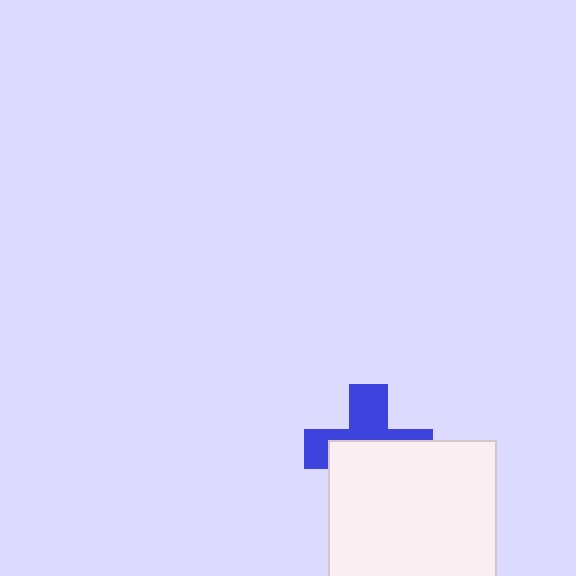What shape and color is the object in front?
The object in front is a white square.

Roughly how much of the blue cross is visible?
A small part of it is visible (roughly 44%).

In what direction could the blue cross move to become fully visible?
The blue cross could move up. That would shift it out from behind the white square entirely.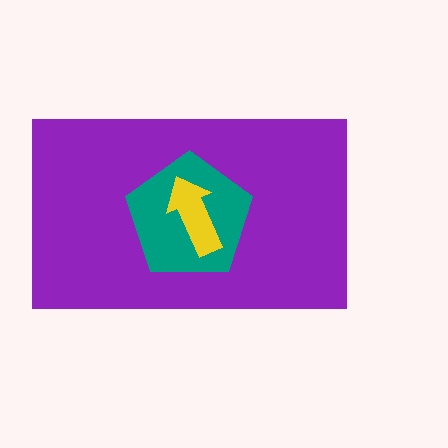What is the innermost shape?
The yellow arrow.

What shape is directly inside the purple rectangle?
The teal pentagon.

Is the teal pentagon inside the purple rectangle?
Yes.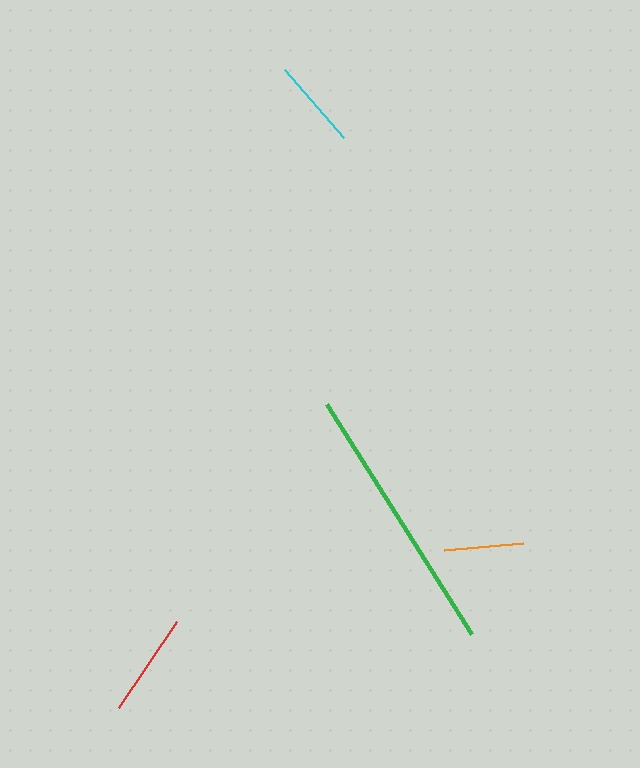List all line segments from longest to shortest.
From longest to shortest: green, red, cyan, orange.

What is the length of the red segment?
The red segment is approximately 104 pixels long.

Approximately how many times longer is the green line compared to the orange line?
The green line is approximately 3.4 times the length of the orange line.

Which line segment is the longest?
The green line is the longest at approximately 273 pixels.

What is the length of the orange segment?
The orange segment is approximately 79 pixels long.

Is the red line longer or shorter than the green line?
The green line is longer than the red line.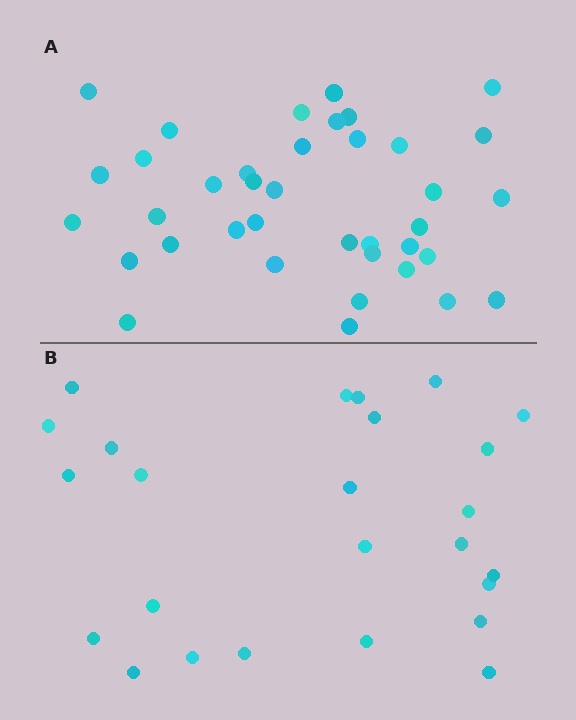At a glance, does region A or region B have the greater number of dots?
Region A (the top region) has more dots.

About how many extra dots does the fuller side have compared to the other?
Region A has approximately 15 more dots than region B.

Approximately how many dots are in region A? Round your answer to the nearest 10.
About 40 dots. (The exact count is 38, which rounds to 40.)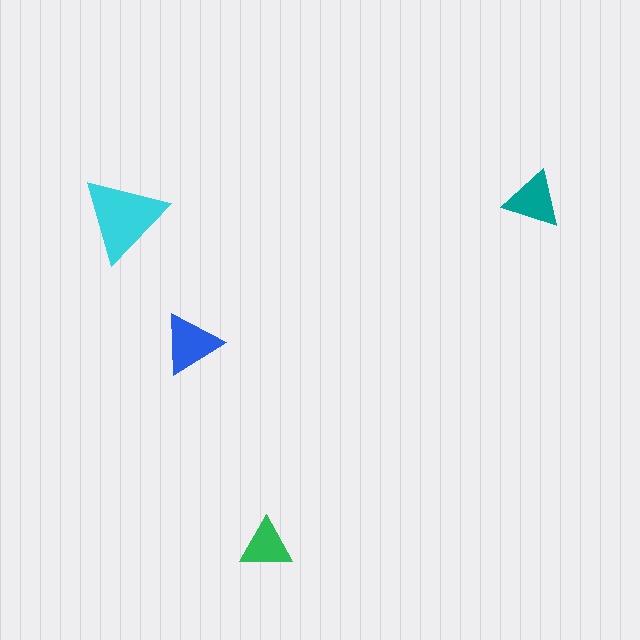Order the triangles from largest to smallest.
the cyan one, the blue one, the teal one, the green one.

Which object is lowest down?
The green triangle is bottommost.